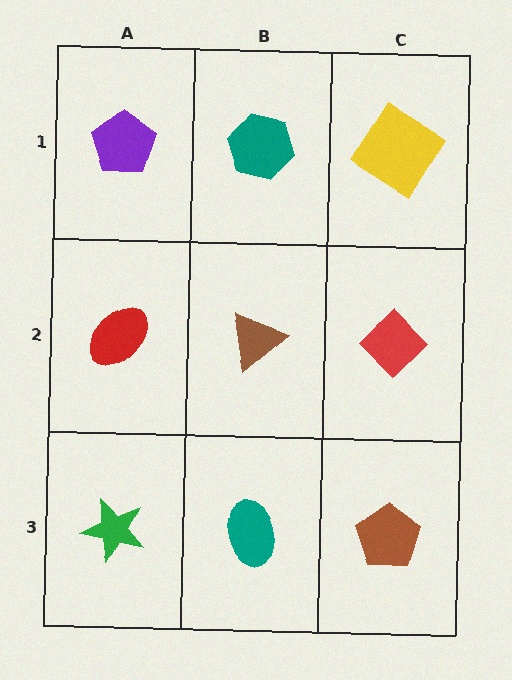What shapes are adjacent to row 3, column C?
A red diamond (row 2, column C), a teal ellipse (row 3, column B).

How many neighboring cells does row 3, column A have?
2.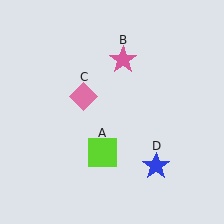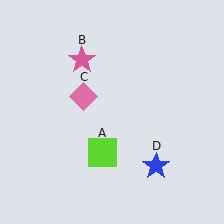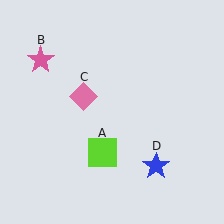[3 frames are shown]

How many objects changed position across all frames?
1 object changed position: pink star (object B).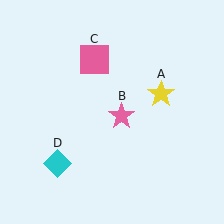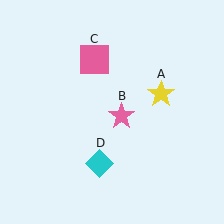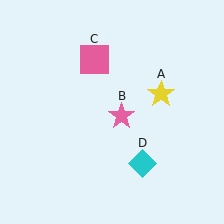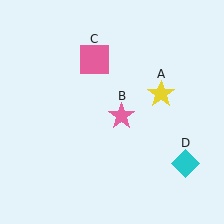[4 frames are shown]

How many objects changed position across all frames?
1 object changed position: cyan diamond (object D).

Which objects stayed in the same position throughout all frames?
Yellow star (object A) and pink star (object B) and pink square (object C) remained stationary.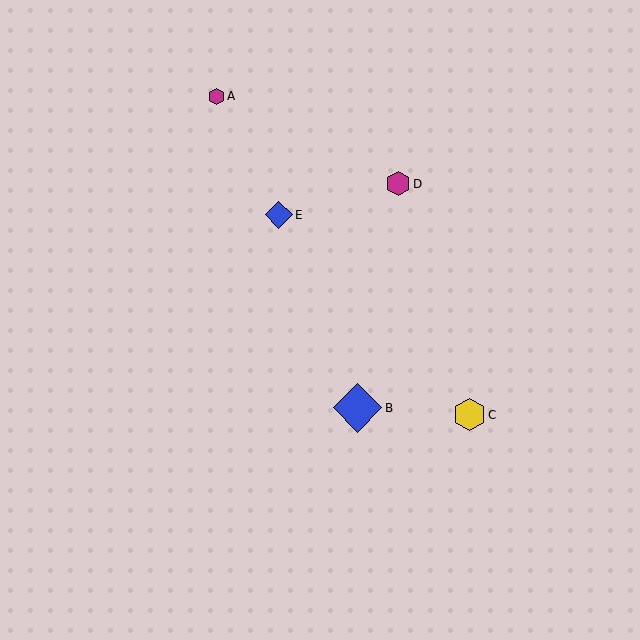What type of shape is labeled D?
Shape D is a magenta hexagon.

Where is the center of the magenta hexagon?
The center of the magenta hexagon is at (216, 96).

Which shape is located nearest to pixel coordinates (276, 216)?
The blue diamond (labeled E) at (279, 215) is nearest to that location.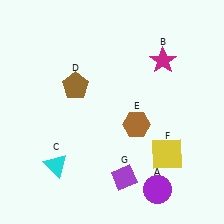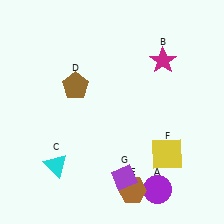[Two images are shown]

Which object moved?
The brown hexagon (E) moved down.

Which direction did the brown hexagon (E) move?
The brown hexagon (E) moved down.